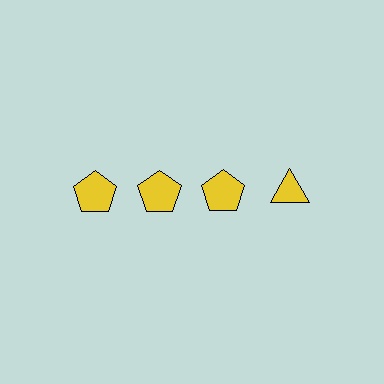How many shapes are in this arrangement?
There are 4 shapes arranged in a grid pattern.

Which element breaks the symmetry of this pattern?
The yellow triangle in the top row, second from right column breaks the symmetry. All other shapes are yellow pentagons.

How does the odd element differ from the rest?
It has a different shape: triangle instead of pentagon.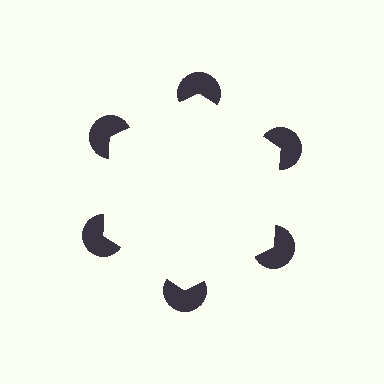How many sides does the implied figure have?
6 sides.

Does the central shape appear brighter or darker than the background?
It typically appears slightly brighter than the background, even though no actual brightness change is drawn.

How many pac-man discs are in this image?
There are 6 — one at each vertex of the illusory hexagon.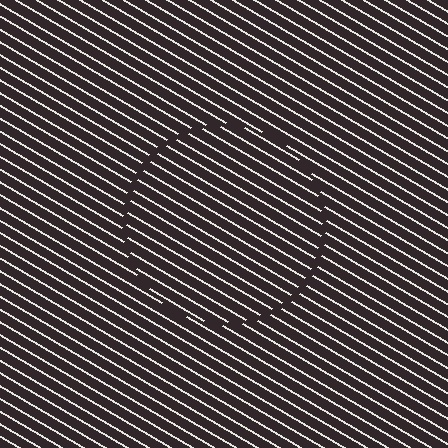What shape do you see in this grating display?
An illusory circle. The interior of the shape contains the same grating, shifted by half a period — the contour is defined by the phase discontinuity where line-ends from the inner and outer gratings abut.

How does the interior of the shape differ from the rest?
The interior of the shape contains the same grating, shifted by half a period — the contour is defined by the phase discontinuity where line-ends from the inner and outer gratings abut.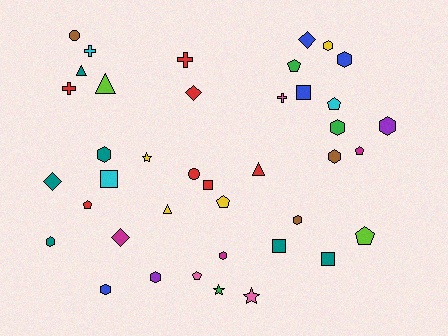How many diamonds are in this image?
There are 4 diamonds.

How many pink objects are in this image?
There are 3 pink objects.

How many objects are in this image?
There are 40 objects.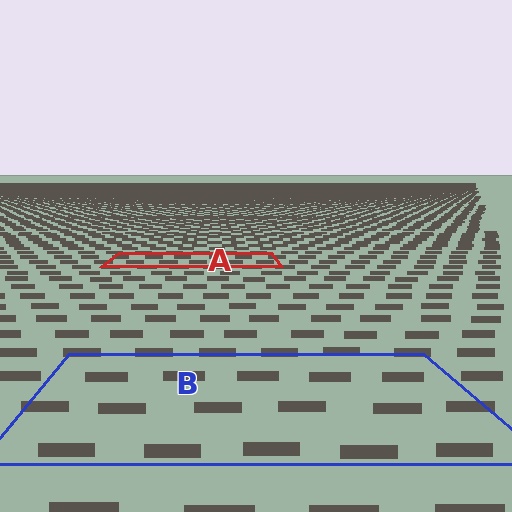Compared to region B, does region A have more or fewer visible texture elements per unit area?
Region A has more texture elements per unit area — they are packed more densely because it is farther away.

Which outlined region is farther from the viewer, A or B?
Region A is farther from the viewer — the texture elements inside it appear smaller and more densely packed.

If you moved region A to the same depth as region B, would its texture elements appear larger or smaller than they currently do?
They would appear larger. At a closer depth, the same texture elements are projected at a bigger on-screen size.